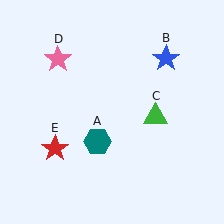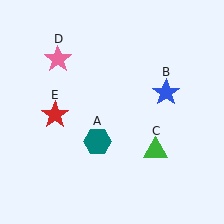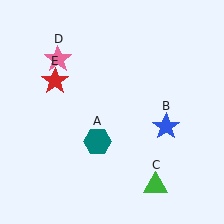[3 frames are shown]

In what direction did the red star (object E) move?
The red star (object E) moved up.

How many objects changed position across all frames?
3 objects changed position: blue star (object B), green triangle (object C), red star (object E).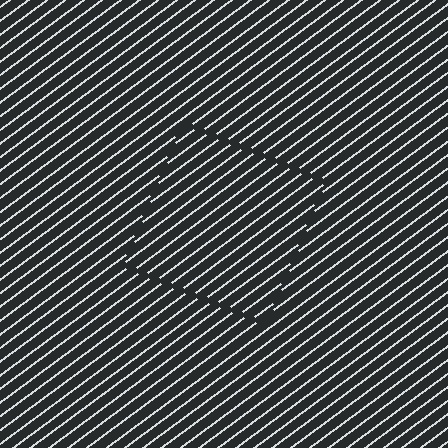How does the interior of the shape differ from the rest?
The interior of the shape contains the same grating, shifted by half a period — the contour is defined by the phase discontinuity where line-ends from the inner and outer gratings abut.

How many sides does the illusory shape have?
4 sides — the line-ends trace a square.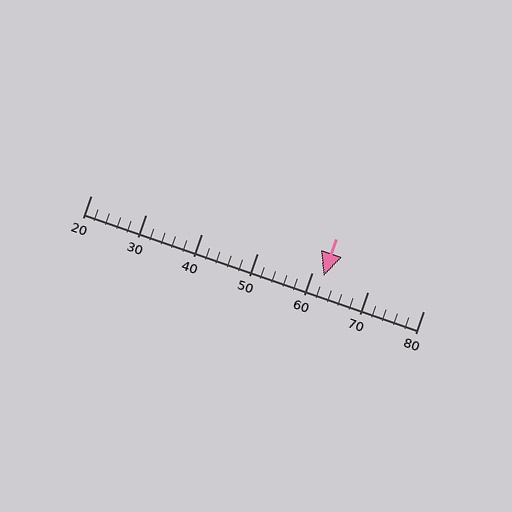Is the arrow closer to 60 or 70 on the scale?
The arrow is closer to 60.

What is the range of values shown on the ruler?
The ruler shows values from 20 to 80.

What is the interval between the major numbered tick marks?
The major tick marks are spaced 10 units apart.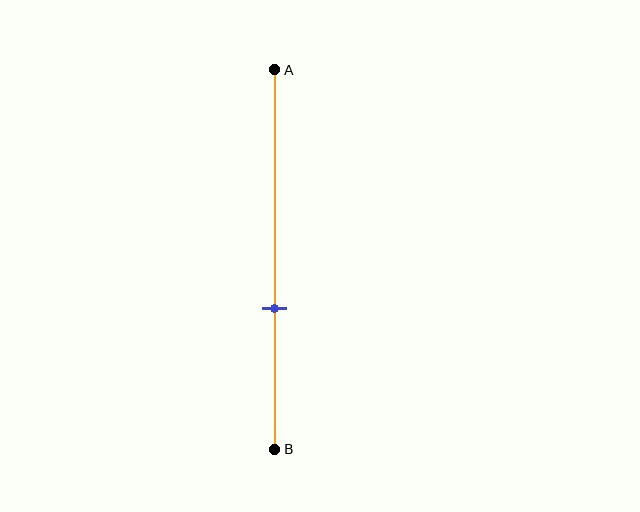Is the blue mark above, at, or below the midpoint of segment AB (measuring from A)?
The blue mark is below the midpoint of segment AB.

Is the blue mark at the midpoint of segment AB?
No, the mark is at about 65% from A, not at the 50% midpoint.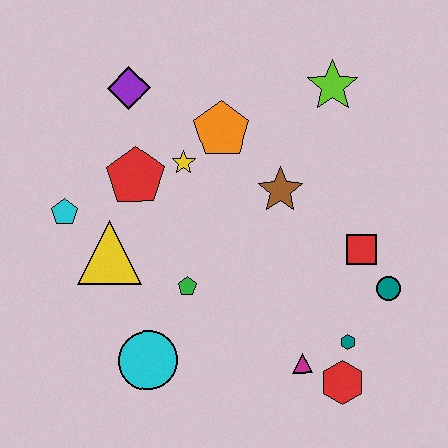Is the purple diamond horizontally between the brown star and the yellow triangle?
Yes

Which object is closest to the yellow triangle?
The cyan pentagon is closest to the yellow triangle.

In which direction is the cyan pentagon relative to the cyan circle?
The cyan pentagon is above the cyan circle.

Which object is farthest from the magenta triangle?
The purple diamond is farthest from the magenta triangle.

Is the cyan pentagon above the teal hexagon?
Yes